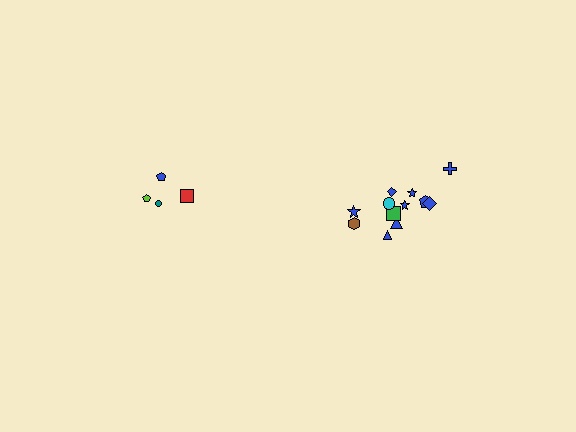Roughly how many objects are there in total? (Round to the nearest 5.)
Roughly 15 objects in total.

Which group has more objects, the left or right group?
The right group.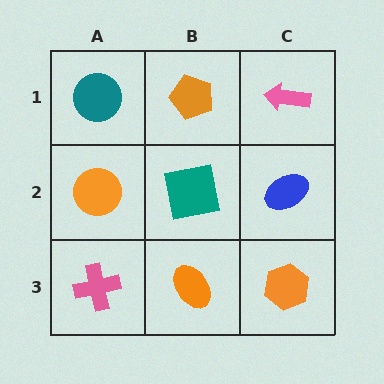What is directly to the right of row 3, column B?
An orange hexagon.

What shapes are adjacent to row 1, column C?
A blue ellipse (row 2, column C), an orange pentagon (row 1, column B).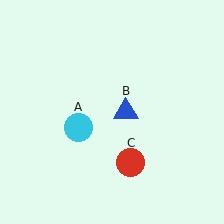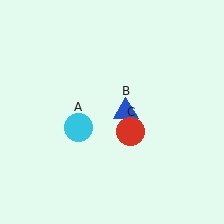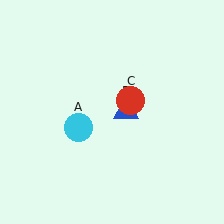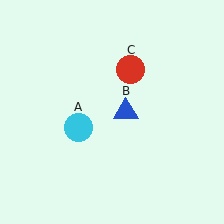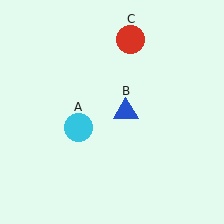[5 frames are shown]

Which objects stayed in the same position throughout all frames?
Cyan circle (object A) and blue triangle (object B) remained stationary.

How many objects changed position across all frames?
1 object changed position: red circle (object C).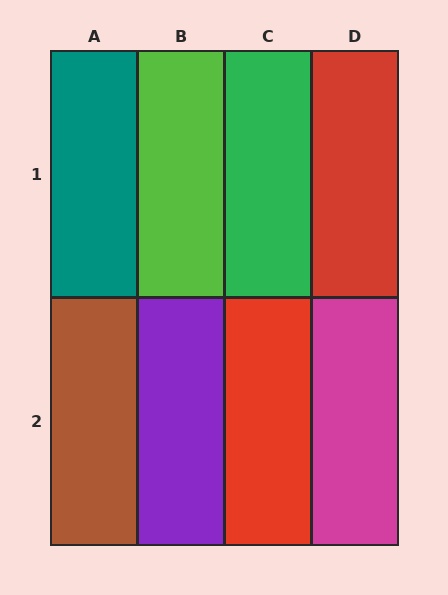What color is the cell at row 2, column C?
Red.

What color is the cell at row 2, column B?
Purple.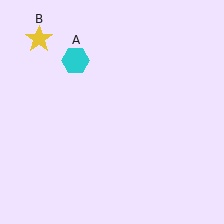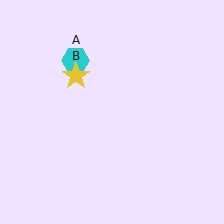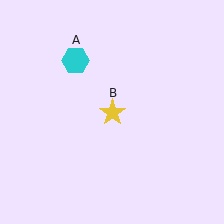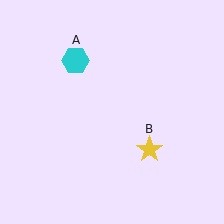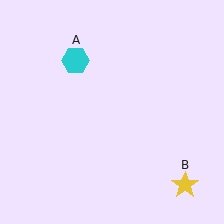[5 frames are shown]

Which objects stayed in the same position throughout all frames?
Cyan hexagon (object A) remained stationary.